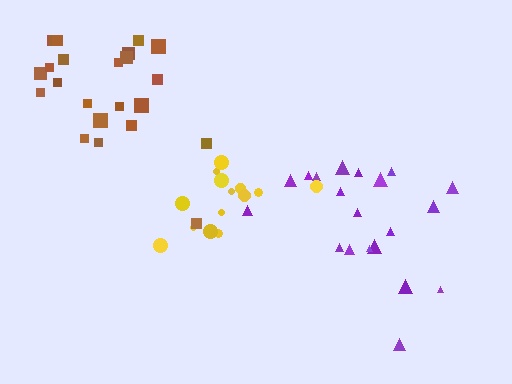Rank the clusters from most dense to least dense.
yellow, brown, purple.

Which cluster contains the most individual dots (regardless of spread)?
Brown (24).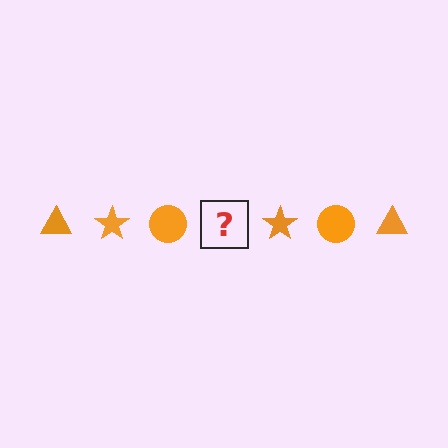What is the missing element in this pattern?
The missing element is an orange triangle.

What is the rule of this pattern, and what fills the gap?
The rule is that the pattern cycles through triangle, star, circle shapes in orange. The gap should be filled with an orange triangle.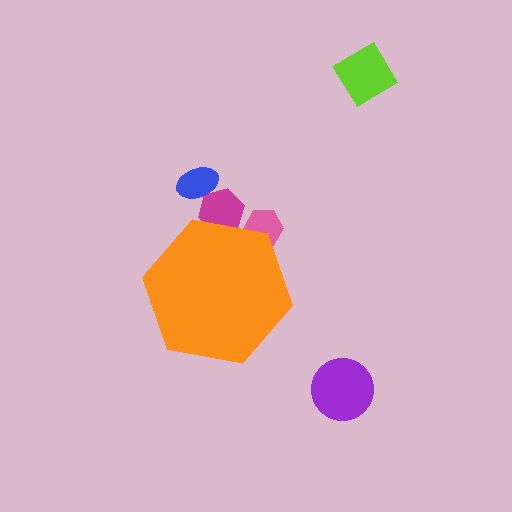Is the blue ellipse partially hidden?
No, the blue ellipse is fully visible.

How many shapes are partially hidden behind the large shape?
2 shapes are partially hidden.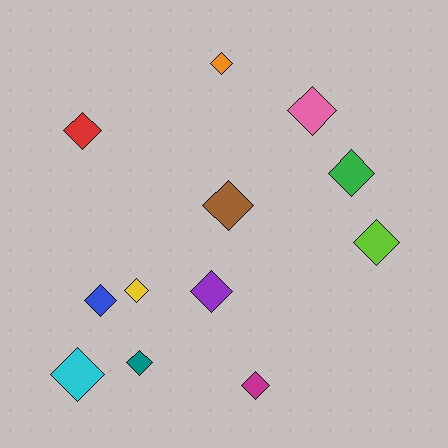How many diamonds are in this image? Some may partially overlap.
There are 12 diamonds.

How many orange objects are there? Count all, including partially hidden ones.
There is 1 orange object.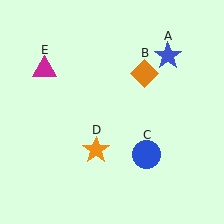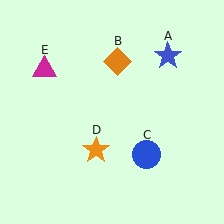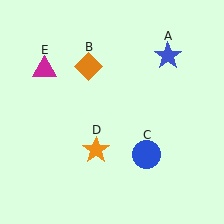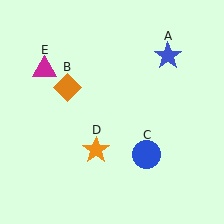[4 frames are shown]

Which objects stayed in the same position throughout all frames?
Blue star (object A) and blue circle (object C) and orange star (object D) and magenta triangle (object E) remained stationary.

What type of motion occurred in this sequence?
The orange diamond (object B) rotated counterclockwise around the center of the scene.